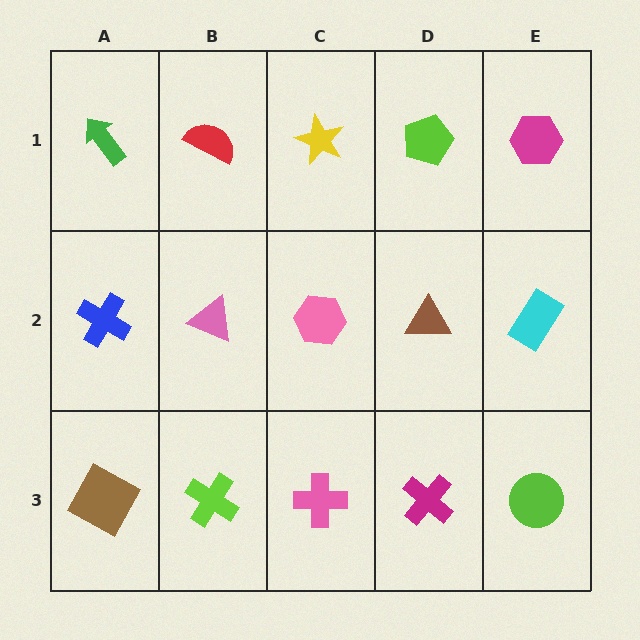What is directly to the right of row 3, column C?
A magenta cross.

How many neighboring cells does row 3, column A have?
2.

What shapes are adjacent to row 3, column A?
A blue cross (row 2, column A), a lime cross (row 3, column B).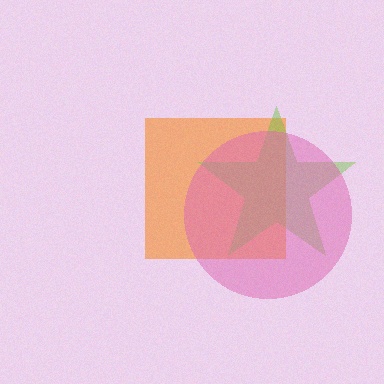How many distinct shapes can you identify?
There are 3 distinct shapes: an orange square, a lime star, a pink circle.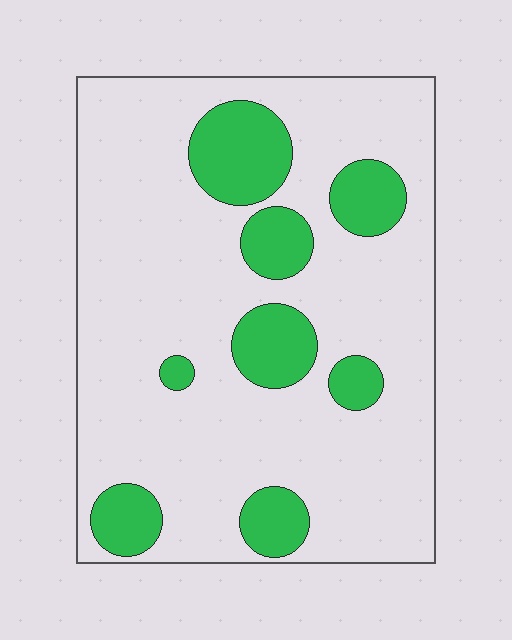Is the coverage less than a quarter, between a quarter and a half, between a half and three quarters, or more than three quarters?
Less than a quarter.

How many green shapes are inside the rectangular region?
8.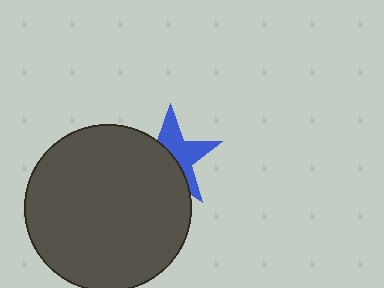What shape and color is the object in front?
The object in front is a dark gray circle.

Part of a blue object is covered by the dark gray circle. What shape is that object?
It is a star.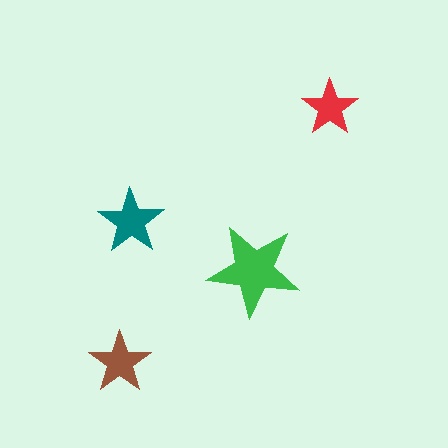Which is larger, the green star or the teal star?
The green one.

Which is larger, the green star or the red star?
The green one.